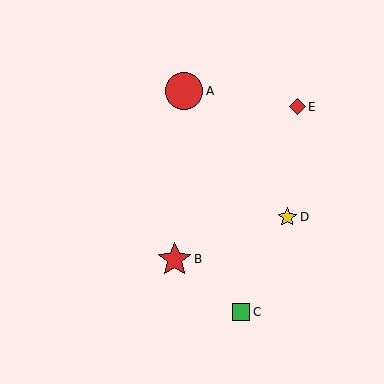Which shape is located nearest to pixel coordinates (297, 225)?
The yellow star (labeled D) at (287, 217) is nearest to that location.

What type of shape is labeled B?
Shape B is a red star.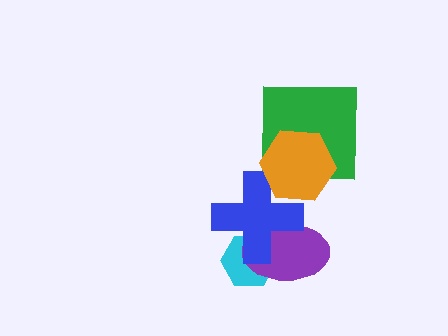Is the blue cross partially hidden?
Yes, it is partially covered by another shape.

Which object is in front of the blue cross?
The orange hexagon is in front of the blue cross.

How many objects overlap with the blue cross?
3 objects overlap with the blue cross.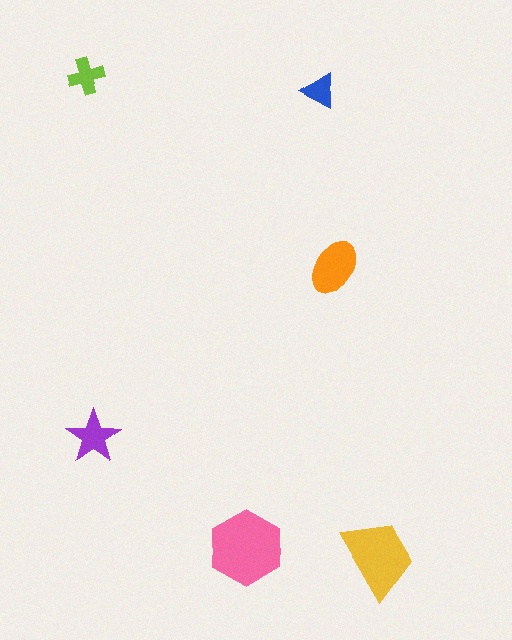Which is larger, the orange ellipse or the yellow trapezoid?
The yellow trapezoid.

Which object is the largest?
The pink hexagon.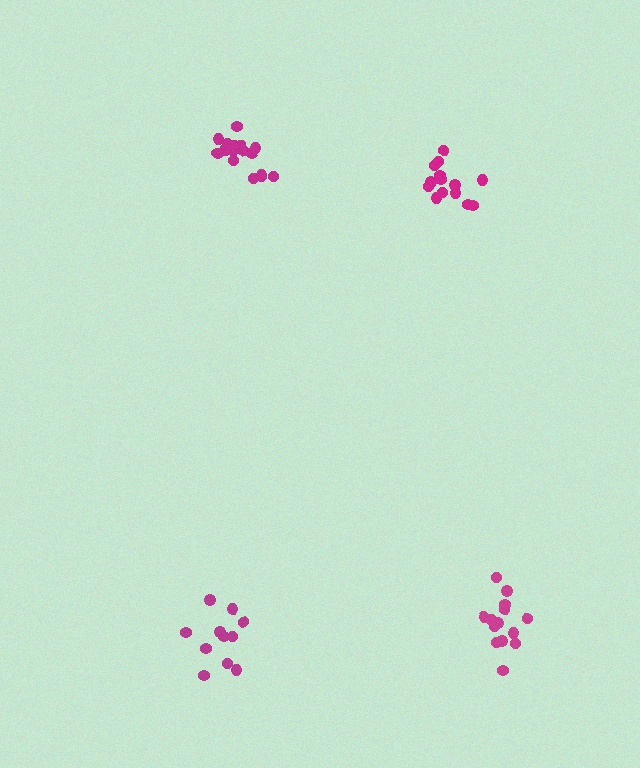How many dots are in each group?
Group 1: 11 dots, Group 2: 16 dots, Group 3: 16 dots, Group 4: 14 dots (57 total).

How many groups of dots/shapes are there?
There are 4 groups.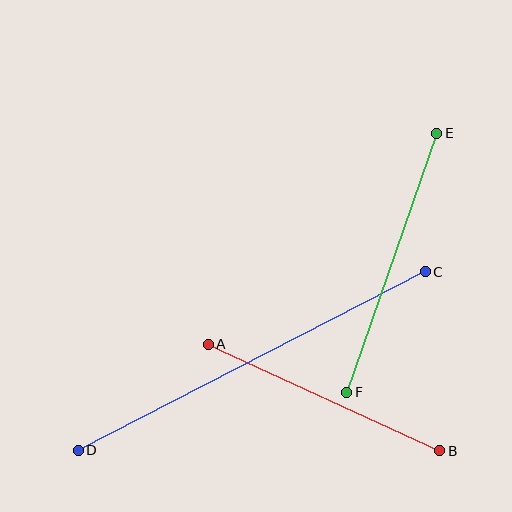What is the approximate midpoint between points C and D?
The midpoint is at approximately (252, 361) pixels.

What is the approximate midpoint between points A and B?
The midpoint is at approximately (324, 397) pixels.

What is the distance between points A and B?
The distance is approximately 255 pixels.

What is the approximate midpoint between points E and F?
The midpoint is at approximately (392, 263) pixels.